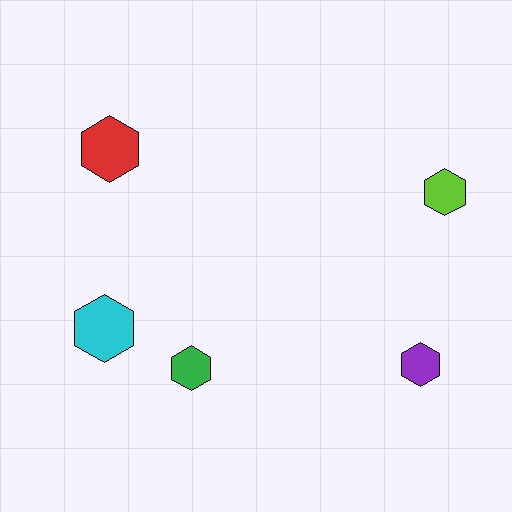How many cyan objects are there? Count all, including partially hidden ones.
There is 1 cyan object.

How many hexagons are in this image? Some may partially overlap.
There are 5 hexagons.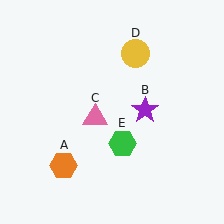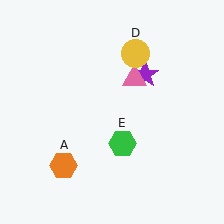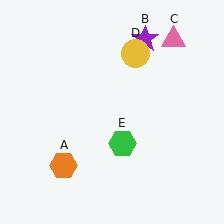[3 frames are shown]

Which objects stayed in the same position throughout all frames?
Orange hexagon (object A) and yellow circle (object D) and green hexagon (object E) remained stationary.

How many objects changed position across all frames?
2 objects changed position: purple star (object B), pink triangle (object C).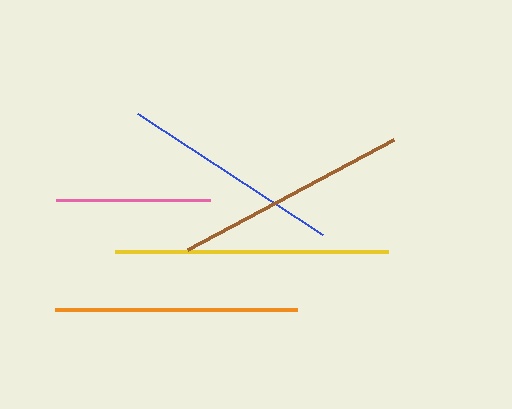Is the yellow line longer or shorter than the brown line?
The yellow line is longer than the brown line.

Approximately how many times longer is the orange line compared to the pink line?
The orange line is approximately 1.6 times the length of the pink line.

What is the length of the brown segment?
The brown segment is approximately 233 pixels long.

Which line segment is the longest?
The yellow line is the longest at approximately 273 pixels.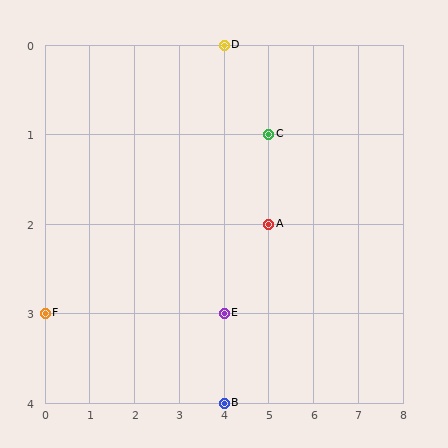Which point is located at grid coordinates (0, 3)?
Point F is at (0, 3).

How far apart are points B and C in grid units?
Points B and C are 1 column and 3 rows apart (about 3.2 grid units diagonally).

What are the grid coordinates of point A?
Point A is at grid coordinates (5, 2).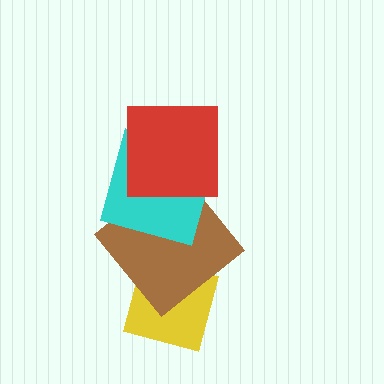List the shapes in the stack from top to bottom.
From top to bottom: the red square, the cyan square, the brown diamond, the yellow diamond.